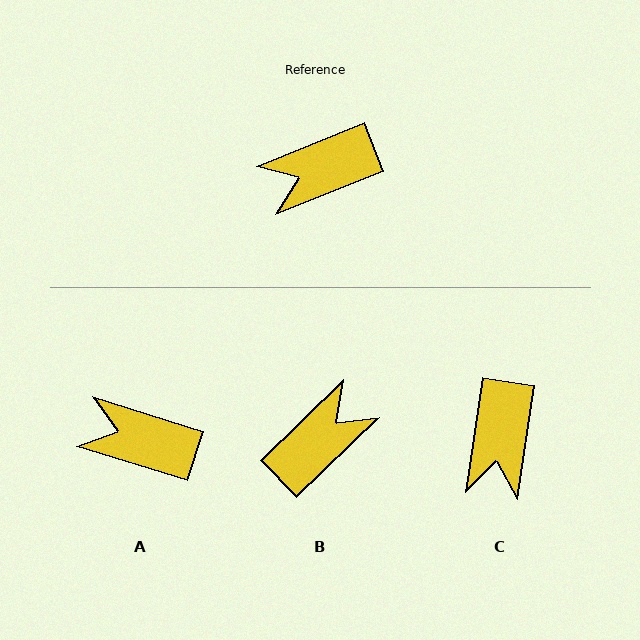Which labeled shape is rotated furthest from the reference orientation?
B, about 158 degrees away.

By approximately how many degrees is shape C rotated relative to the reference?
Approximately 60 degrees counter-clockwise.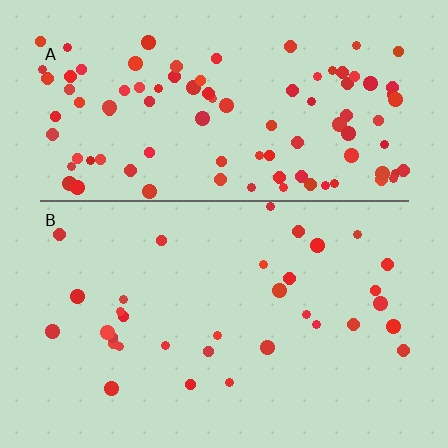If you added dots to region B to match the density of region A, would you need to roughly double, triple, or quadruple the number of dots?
Approximately triple.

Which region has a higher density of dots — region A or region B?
A (the top).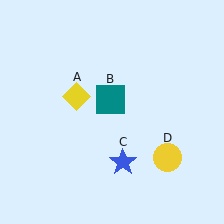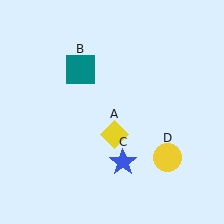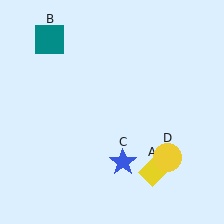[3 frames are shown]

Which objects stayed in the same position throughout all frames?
Blue star (object C) and yellow circle (object D) remained stationary.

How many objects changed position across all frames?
2 objects changed position: yellow diamond (object A), teal square (object B).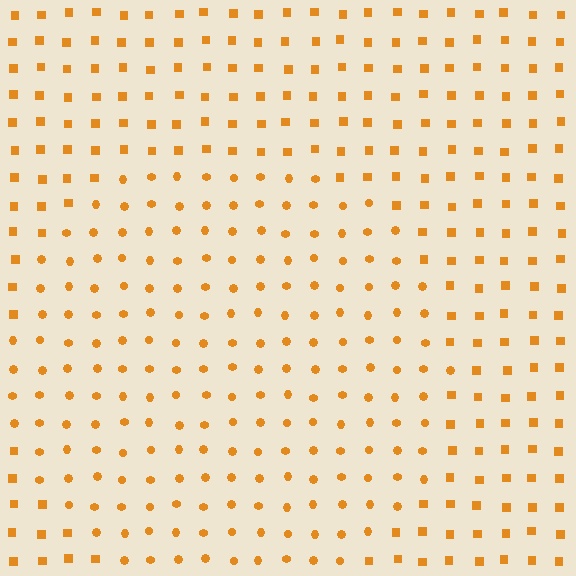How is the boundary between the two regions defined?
The boundary is defined by a change in element shape: circles inside vs. squares outside. All elements share the same color and spacing.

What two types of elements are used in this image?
The image uses circles inside the circle region and squares outside it.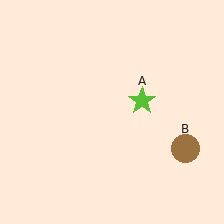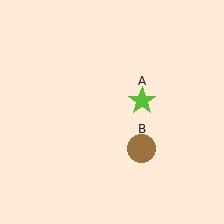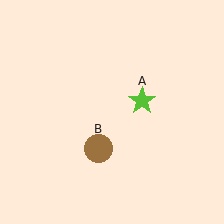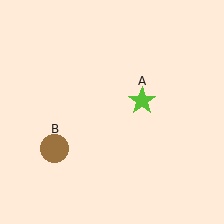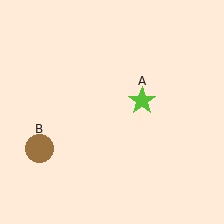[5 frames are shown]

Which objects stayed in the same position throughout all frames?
Lime star (object A) remained stationary.